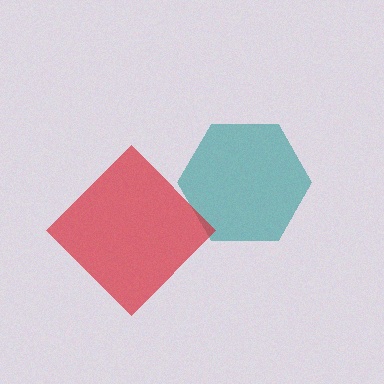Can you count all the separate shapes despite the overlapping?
Yes, there are 2 separate shapes.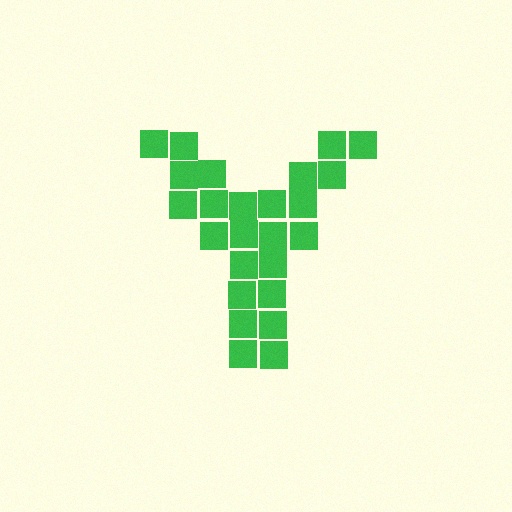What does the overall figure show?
The overall figure shows the letter Y.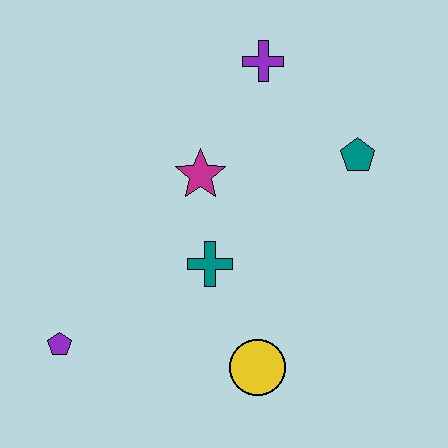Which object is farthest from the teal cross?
The purple cross is farthest from the teal cross.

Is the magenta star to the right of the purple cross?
No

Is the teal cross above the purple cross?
No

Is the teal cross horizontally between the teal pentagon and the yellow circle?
No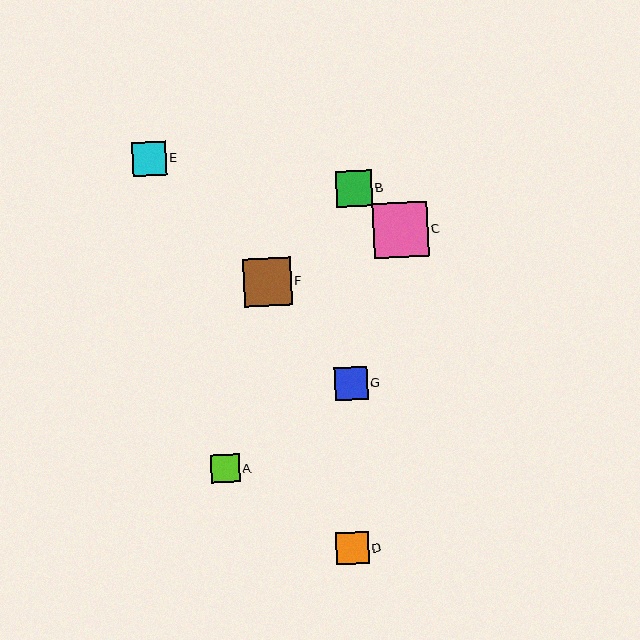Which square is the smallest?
Square A is the smallest with a size of approximately 29 pixels.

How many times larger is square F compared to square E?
Square F is approximately 1.4 times the size of square E.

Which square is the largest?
Square C is the largest with a size of approximately 54 pixels.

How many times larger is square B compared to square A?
Square B is approximately 1.2 times the size of square A.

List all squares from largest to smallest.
From largest to smallest: C, F, B, E, G, D, A.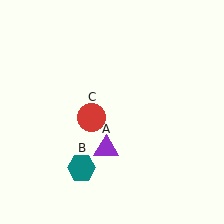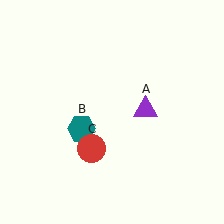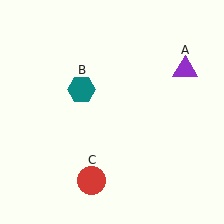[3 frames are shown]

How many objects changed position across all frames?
3 objects changed position: purple triangle (object A), teal hexagon (object B), red circle (object C).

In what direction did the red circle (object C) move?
The red circle (object C) moved down.